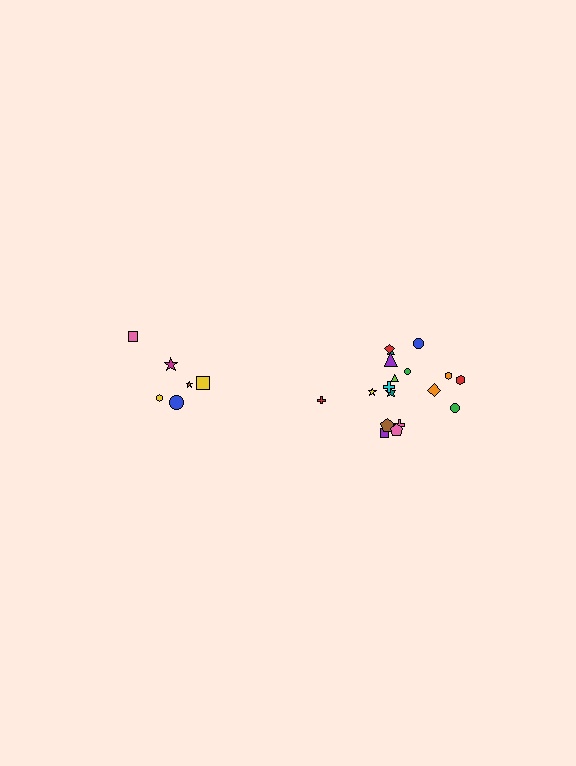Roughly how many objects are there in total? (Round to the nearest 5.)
Roughly 25 objects in total.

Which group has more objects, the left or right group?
The right group.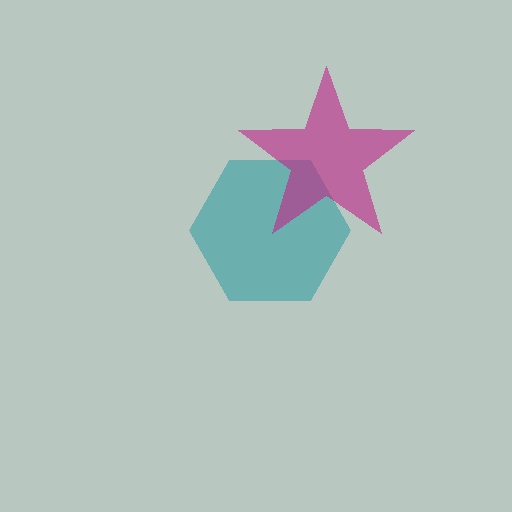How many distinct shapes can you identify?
There are 2 distinct shapes: a teal hexagon, a magenta star.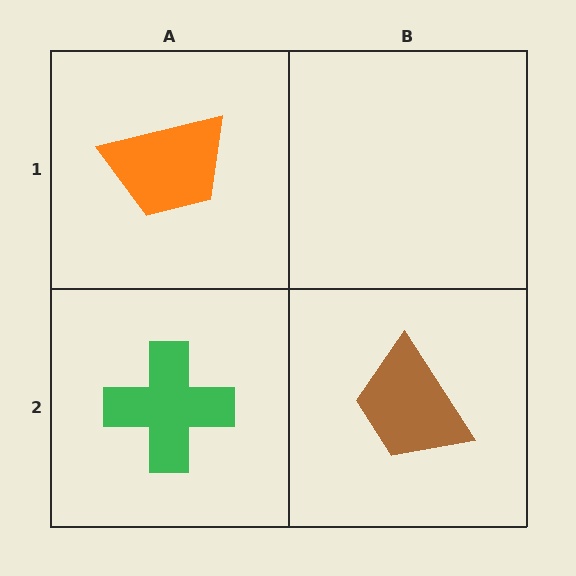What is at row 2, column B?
A brown trapezoid.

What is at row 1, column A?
An orange trapezoid.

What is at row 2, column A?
A green cross.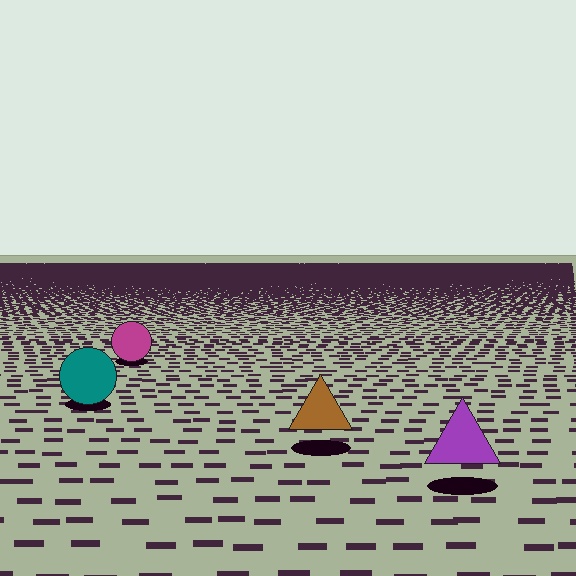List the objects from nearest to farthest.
From nearest to farthest: the purple triangle, the brown triangle, the teal circle, the magenta circle.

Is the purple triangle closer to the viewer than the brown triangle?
Yes. The purple triangle is closer — you can tell from the texture gradient: the ground texture is coarser near it.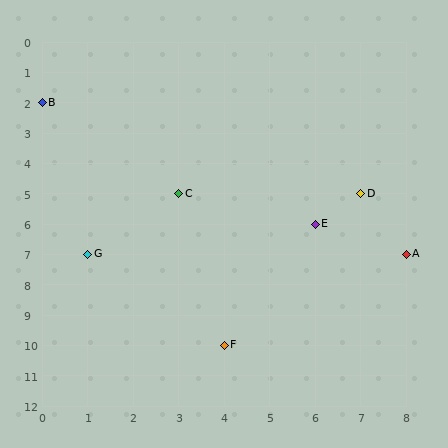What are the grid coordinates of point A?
Point A is at grid coordinates (8, 7).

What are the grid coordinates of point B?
Point B is at grid coordinates (0, 2).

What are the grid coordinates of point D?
Point D is at grid coordinates (7, 5).